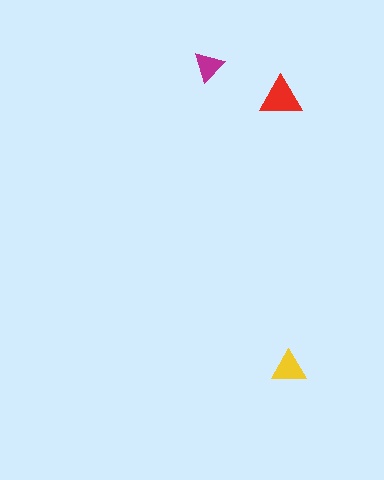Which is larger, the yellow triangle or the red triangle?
The red one.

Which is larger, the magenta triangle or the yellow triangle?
The yellow one.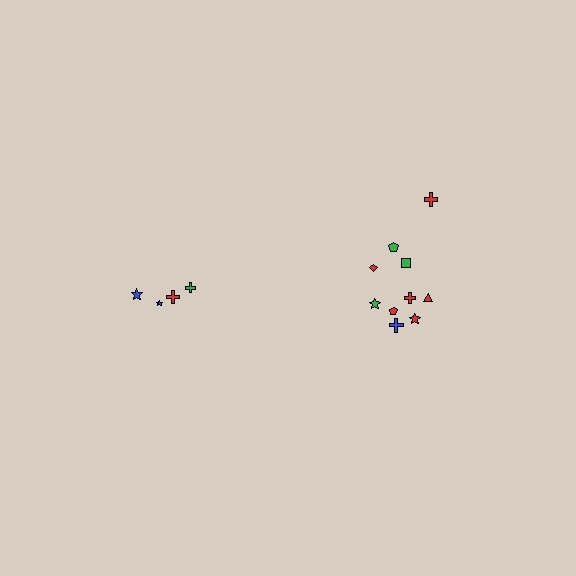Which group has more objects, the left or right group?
The right group.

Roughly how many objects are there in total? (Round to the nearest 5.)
Roughly 15 objects in total.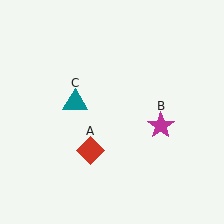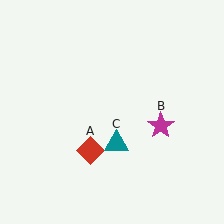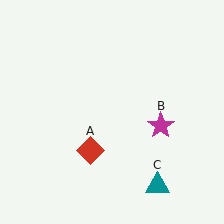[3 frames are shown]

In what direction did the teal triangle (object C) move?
The teal triangle (object C) moved down and to the right.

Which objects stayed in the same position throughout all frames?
Red diamond (object A) and magenta star (object B) remained stationary.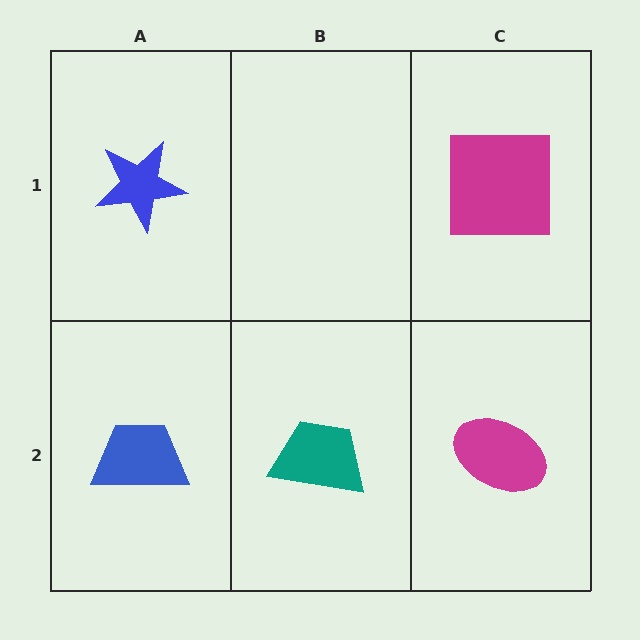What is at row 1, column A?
A blue star.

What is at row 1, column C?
A magenta square.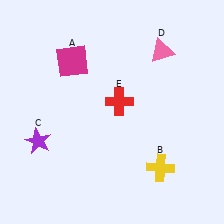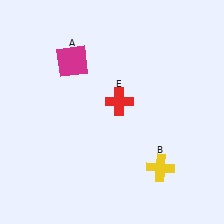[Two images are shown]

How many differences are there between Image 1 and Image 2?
There are 2 differences between the two images.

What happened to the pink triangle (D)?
The pink triangle (D) was removed in Image 2. It was in the top-right area of Image 1.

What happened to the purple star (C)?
The purple star (C) was removed in Image 2. It was in the bottom-left area of Image 1.